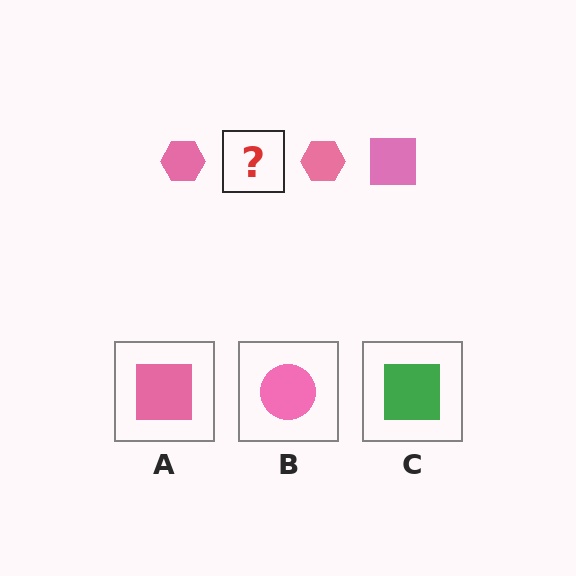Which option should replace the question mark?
Option A.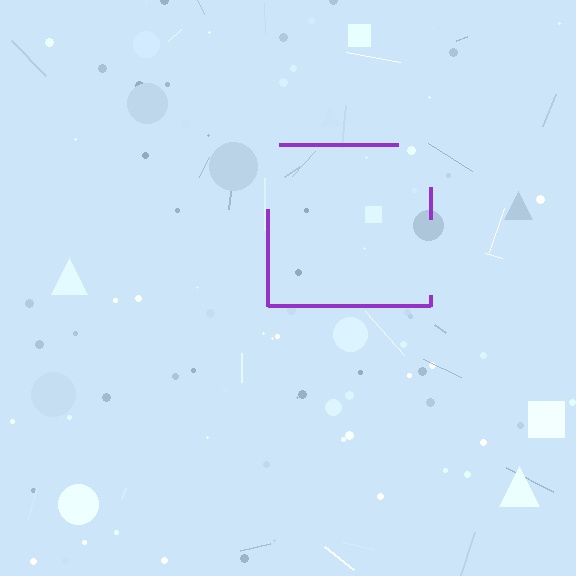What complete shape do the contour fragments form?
The contour fragments form a square.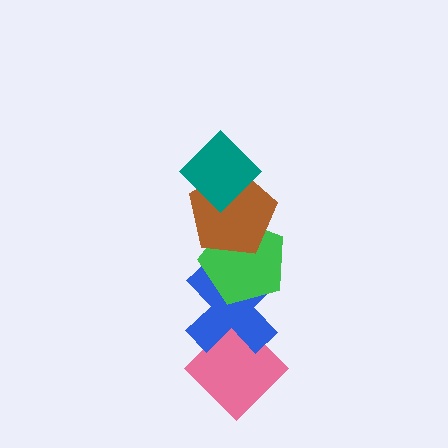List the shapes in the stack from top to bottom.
From top to bottom: the teal diamond, the brown pentagon, the green pentagon, the blue cross, the pink diamond.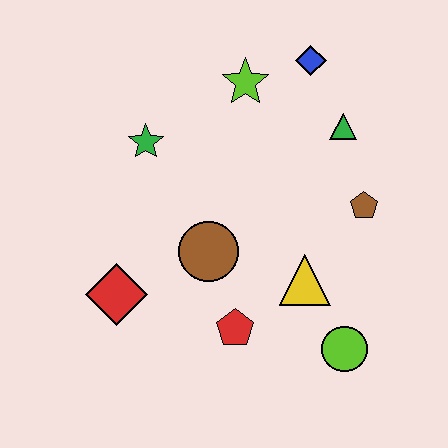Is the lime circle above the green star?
No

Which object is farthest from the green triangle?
The red diamond is farthest from the green triangle.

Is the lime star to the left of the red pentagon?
No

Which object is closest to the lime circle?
The yellow triangle is closest to the lime circle.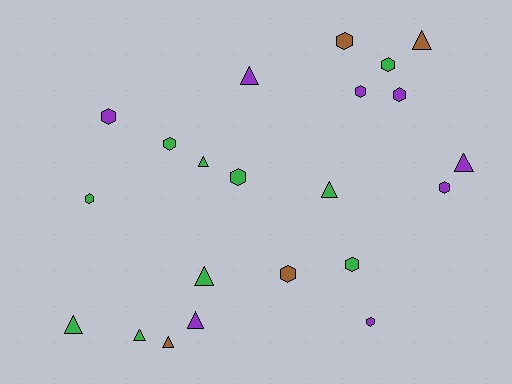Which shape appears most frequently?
Hexagon, with 12 objects.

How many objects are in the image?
There are 22 objects.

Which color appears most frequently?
Green, with 10 objects.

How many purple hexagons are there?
There are 5 purple hexagons.